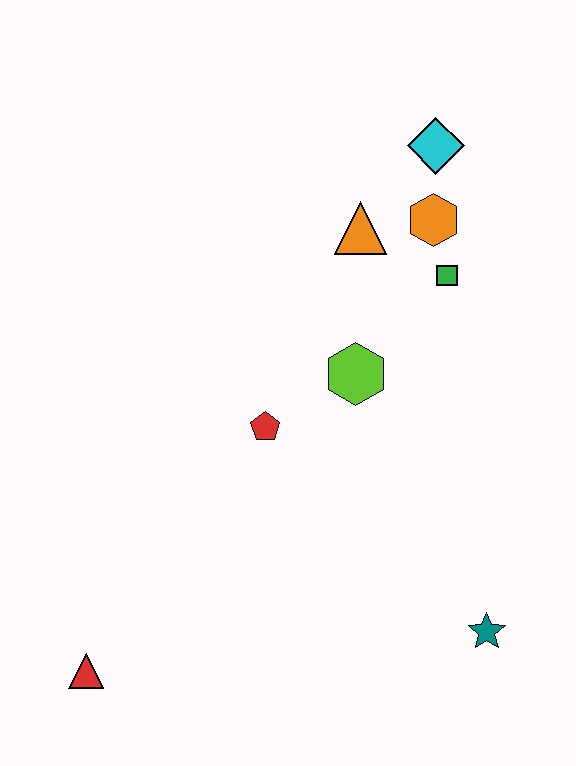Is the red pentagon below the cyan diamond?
Yes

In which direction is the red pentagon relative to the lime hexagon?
The red pentagon is to the left of the lime hexagon.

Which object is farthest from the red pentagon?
The cyan diamond is farthest from the red pentagon.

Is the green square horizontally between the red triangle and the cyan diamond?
No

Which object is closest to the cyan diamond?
The orange hexagon is closest to the cyan diamond.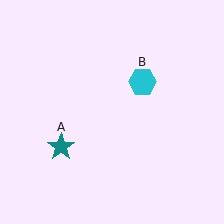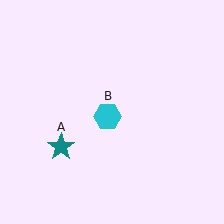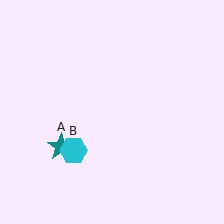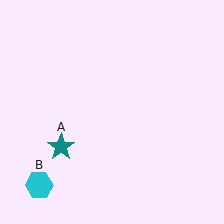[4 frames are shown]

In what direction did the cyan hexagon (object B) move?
The cyan hexagon (object B) moved down and to the left.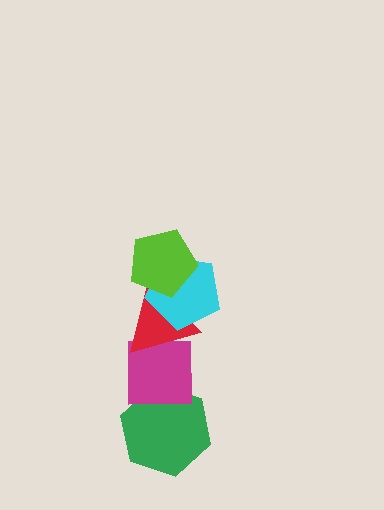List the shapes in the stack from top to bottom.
From top to bottom: the lime pentagon, the cyan pentagon, the red triangle, the magenta square, the green hexagon.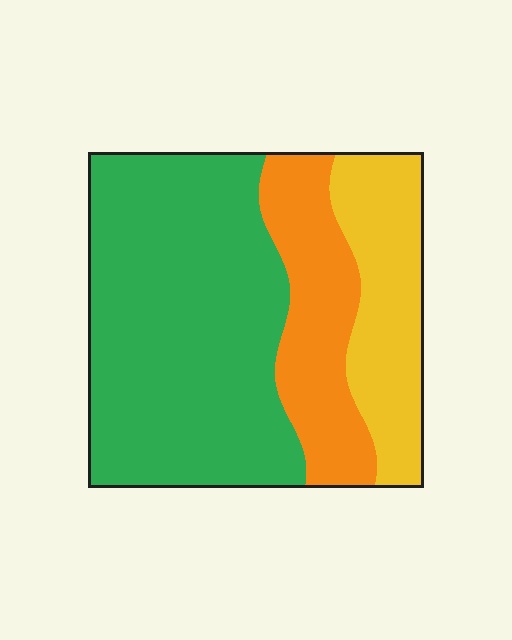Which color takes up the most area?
Green, at roughly 55%.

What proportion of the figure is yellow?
Yellow covers 21% of the figure.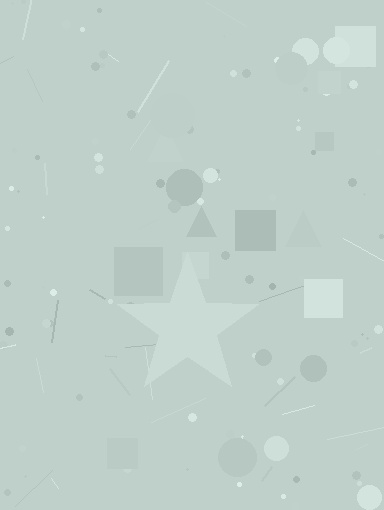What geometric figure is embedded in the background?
A star is embedded in the background.